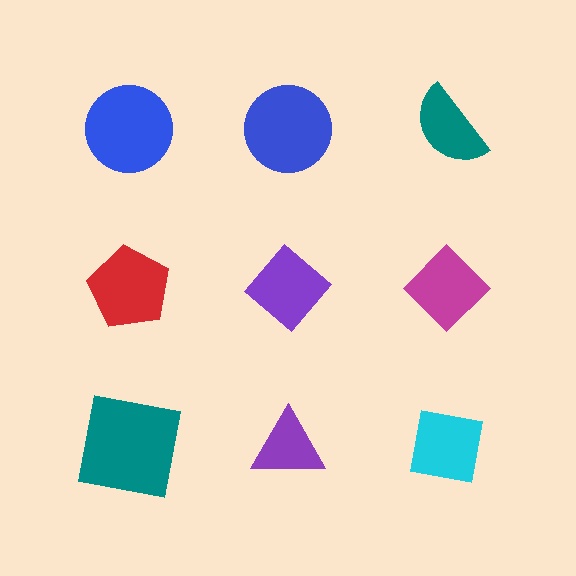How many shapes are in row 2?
3 shapes.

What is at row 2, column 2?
A purple diamond.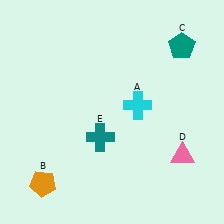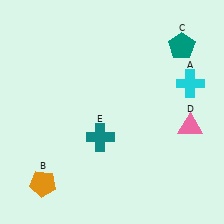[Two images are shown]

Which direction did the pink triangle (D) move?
The pink triangle (D) moved up.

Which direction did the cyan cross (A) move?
The cyan cross (A) moved right.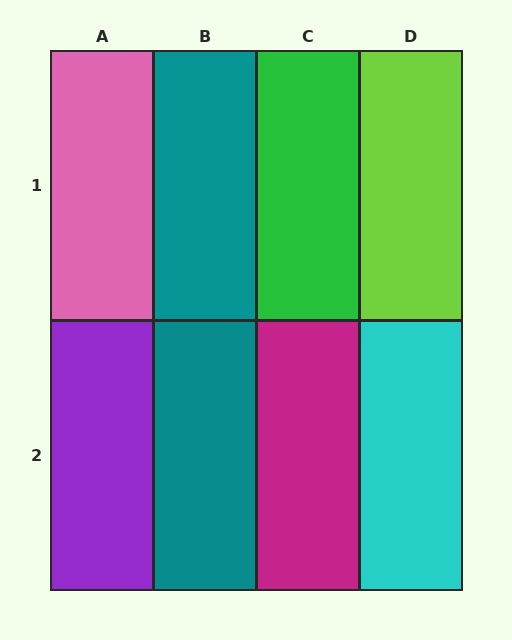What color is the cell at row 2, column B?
Teal.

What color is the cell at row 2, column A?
Purple.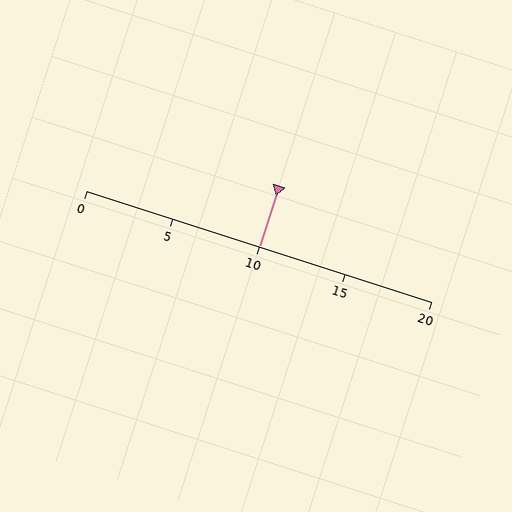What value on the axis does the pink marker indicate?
The marker indicates approximately 10.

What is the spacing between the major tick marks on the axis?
The major ticks are spaced 5 apart.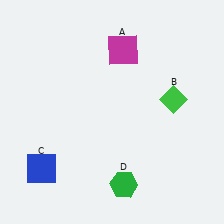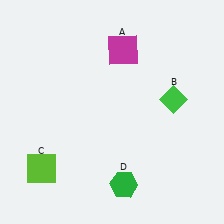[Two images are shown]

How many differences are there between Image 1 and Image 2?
There is 1 difference between the two images.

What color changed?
The square (C) changed from blue in Image 1 to lime in Image 2.